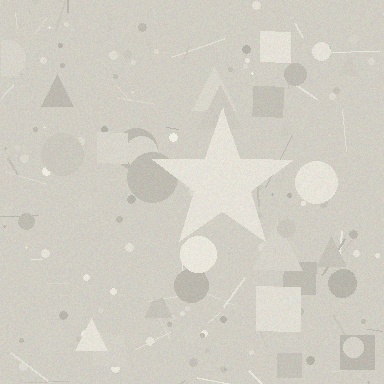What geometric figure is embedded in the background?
A star is embedded in the background.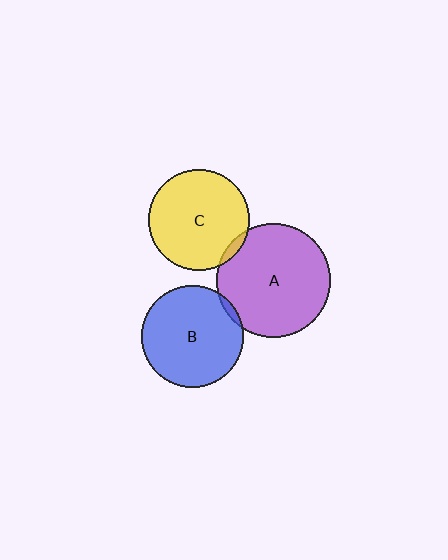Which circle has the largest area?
Circle A (purple).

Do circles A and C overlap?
Yes.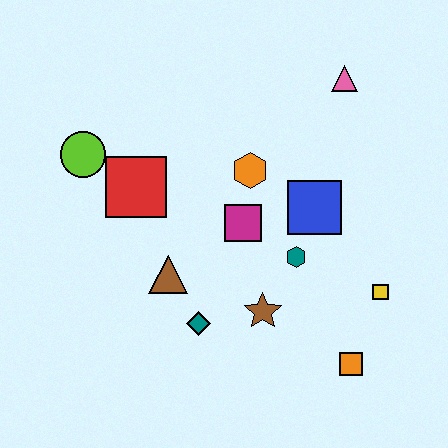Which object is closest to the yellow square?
The orange square is closest to the yellow square.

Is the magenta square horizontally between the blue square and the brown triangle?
Yes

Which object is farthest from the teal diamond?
The pink triangle is farthest from the teal diamond.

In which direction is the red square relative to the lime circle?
The red square is to the right of the lime circle.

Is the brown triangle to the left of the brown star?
Yes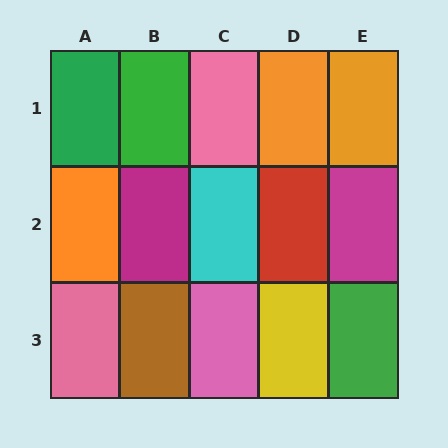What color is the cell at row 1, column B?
Green.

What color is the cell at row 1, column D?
Orange.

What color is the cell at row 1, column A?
Green.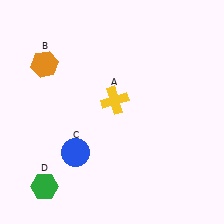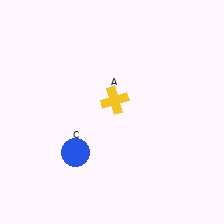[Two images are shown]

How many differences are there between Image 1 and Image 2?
There are 2 differences between the two images.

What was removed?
The orange hexagon (B), the green hexagon (D) were removed in Image 2.